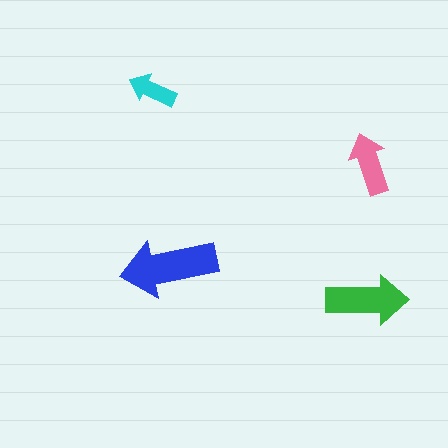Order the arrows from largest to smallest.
the blue one, the green one, the pink one, the cyan one.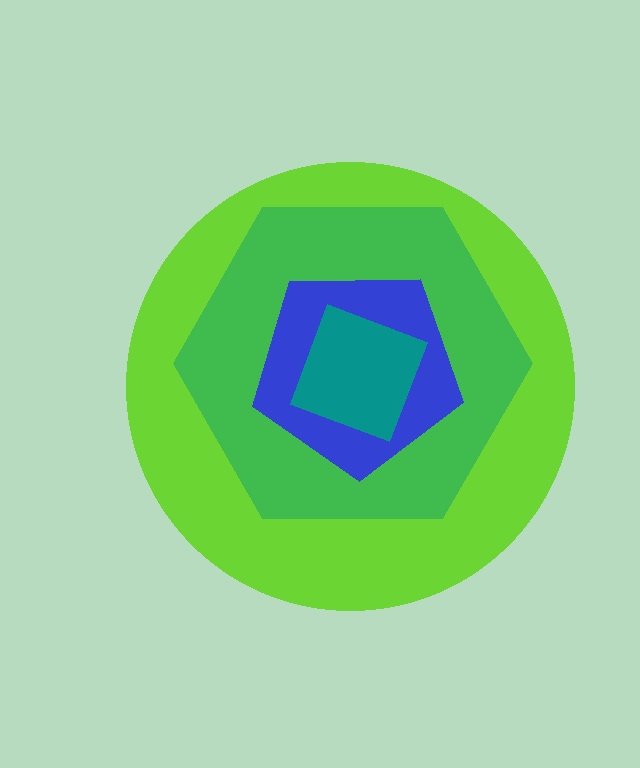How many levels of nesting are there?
4.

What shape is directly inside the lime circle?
The green hexagon.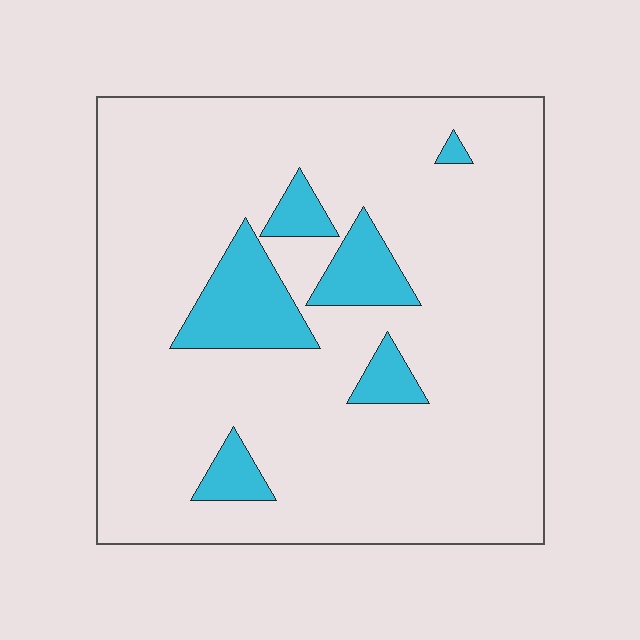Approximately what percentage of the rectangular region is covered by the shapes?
Approximately 15%.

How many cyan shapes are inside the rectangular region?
6.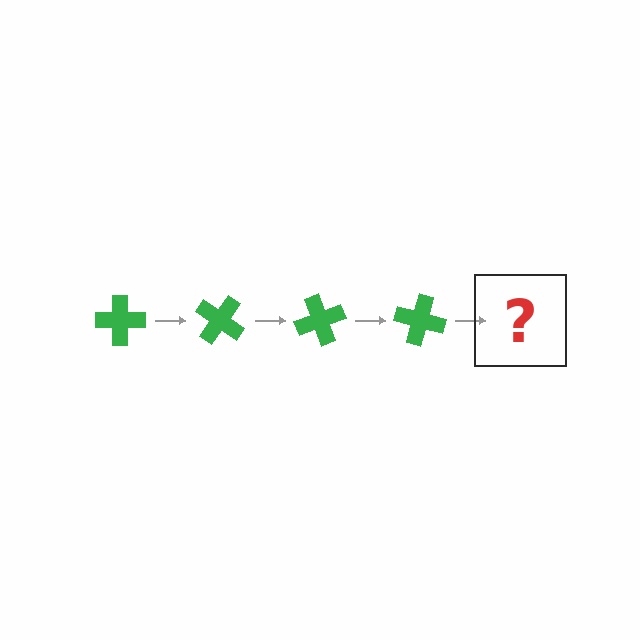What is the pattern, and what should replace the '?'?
The pattern is that the cross rotates 35 degrees each step. The '?' should be a green cross rotated 140 degrees.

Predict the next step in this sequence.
The next step is a green cross rotated 140 degrees.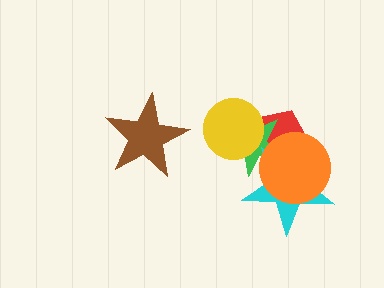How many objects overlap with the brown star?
0 objects overlap with the brown star.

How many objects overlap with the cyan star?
3 objects overlap with the cyan star.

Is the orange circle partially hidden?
No, no other shape covers it.